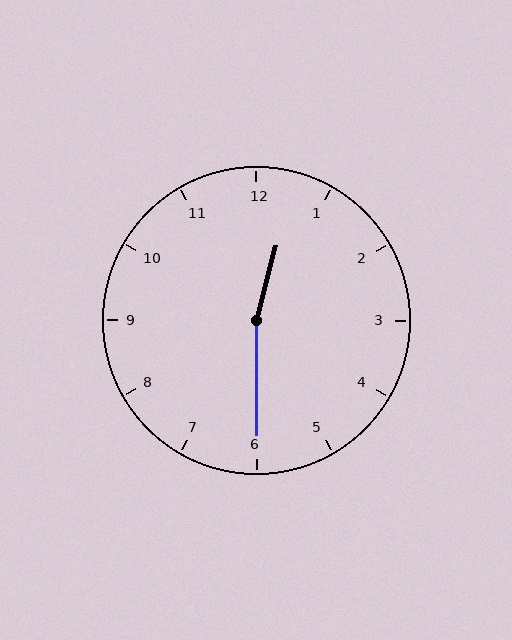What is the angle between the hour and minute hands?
Approximately 165 degrees.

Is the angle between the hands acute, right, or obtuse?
It is obtuse.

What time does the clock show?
12:30.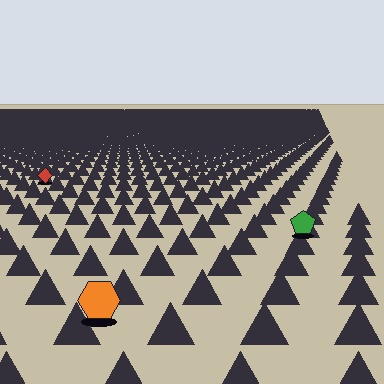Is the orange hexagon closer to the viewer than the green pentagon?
Yes. The orange hexagon is closer — you can tell from the texture gradient: the ground texture is coarser near it.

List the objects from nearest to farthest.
From nearest to farthest: the orange hexagon, the green pentagon, the red diamond.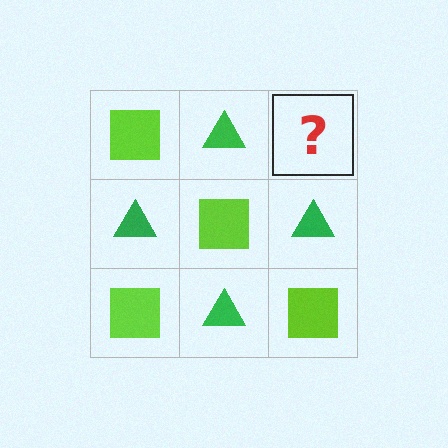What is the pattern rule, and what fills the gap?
The rule is that it alternates lime square and green triangle in a checkerboard pattern. The gap should be filled with a lime square.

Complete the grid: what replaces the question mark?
The question mark should be replaced with a lime square.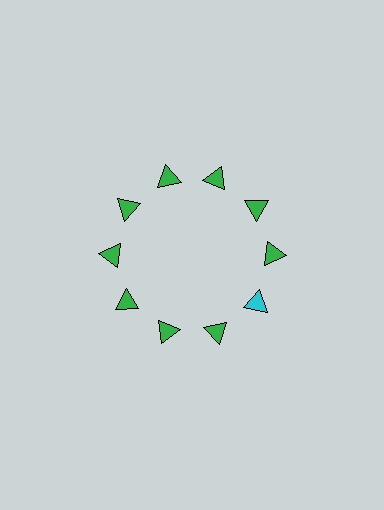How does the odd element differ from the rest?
It has a different color: cyan instead of green.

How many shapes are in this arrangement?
There are 10 shapes arranged in a ring pattern.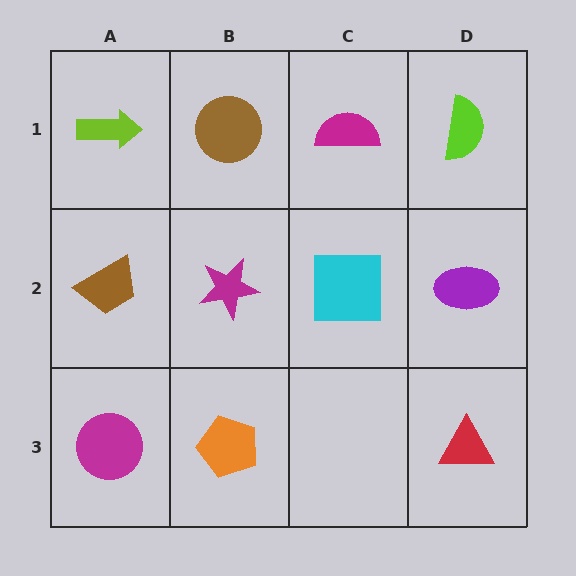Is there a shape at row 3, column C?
No, that cell is empty.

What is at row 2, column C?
A cyan square.